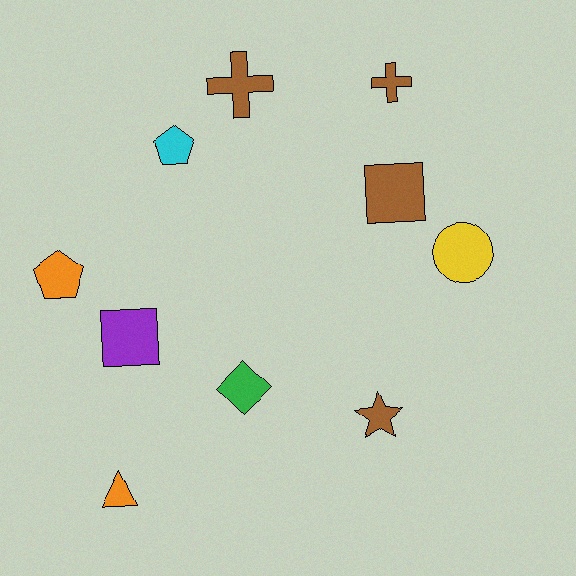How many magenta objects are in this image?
There are no magenta objects.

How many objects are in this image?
There are 10 objects.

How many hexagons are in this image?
There are no hexagons.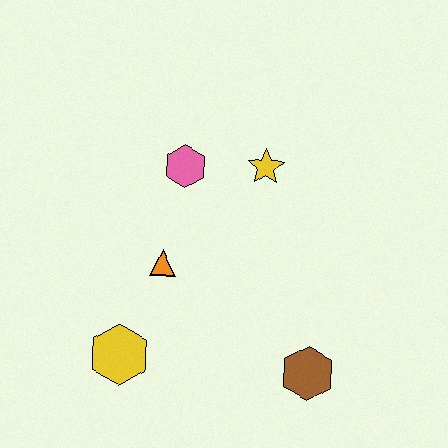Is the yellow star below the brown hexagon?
No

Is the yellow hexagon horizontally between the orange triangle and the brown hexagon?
No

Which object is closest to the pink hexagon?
The yellow star is closest to the pink hexagon.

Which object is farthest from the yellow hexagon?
The yellow star is farthest from the yellow hexagon.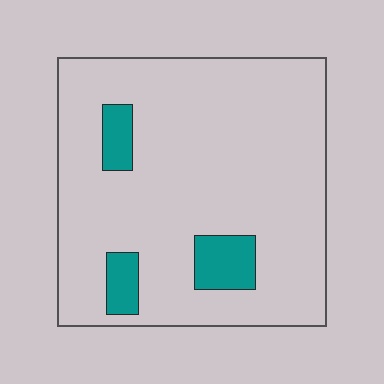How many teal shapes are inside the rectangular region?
3.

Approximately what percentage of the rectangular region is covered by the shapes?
Approximately 10%.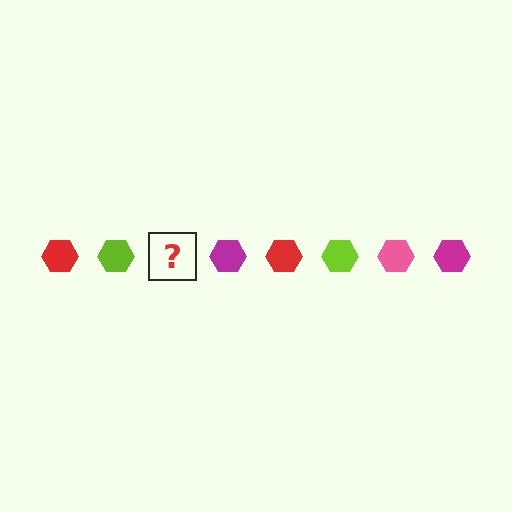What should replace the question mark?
The question mark should be replaced with a pink hexagon.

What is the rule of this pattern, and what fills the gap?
The rule is that the pattern cycles through red, lime, pink, magenta hexagons. The gap should be filled with a pink hexagon.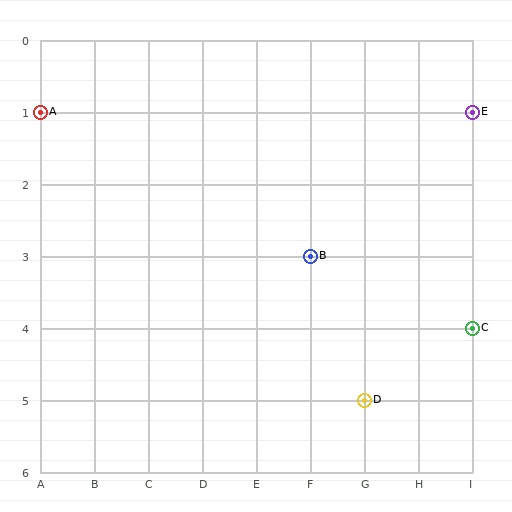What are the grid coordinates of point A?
Point A is at grid coordinates (A, 1).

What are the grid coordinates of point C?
Point C is at grid coordinates (I, 4).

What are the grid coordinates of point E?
Point E is at grid coordinates (I, 1).